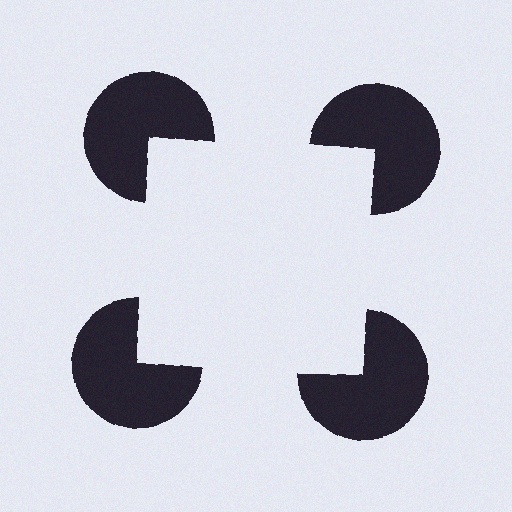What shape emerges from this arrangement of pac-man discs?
An illusory square — its edges are inferred from the aligned wedge cuts in the pac-man discs, not physically drawn.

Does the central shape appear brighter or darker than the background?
It typically appears slightly brighter than the background, even though no actual brightness change is drawn.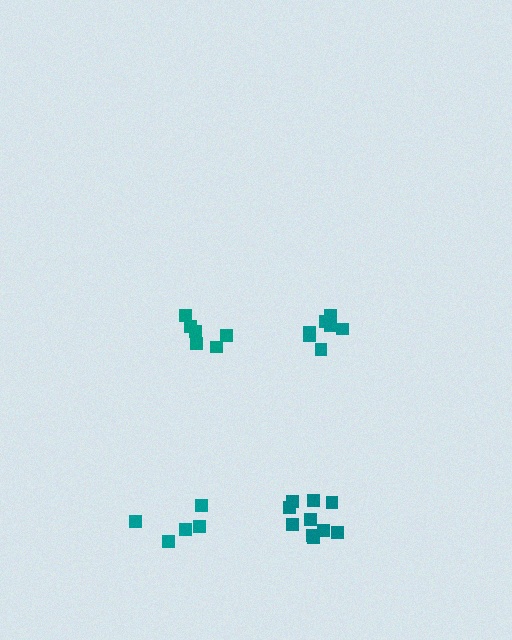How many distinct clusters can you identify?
There are 4 distinct clusters.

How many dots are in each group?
Group 1: 5 dots, Group 2: 7 dots, Group 3: 6 dots, Group 4: 10 dots (28 total).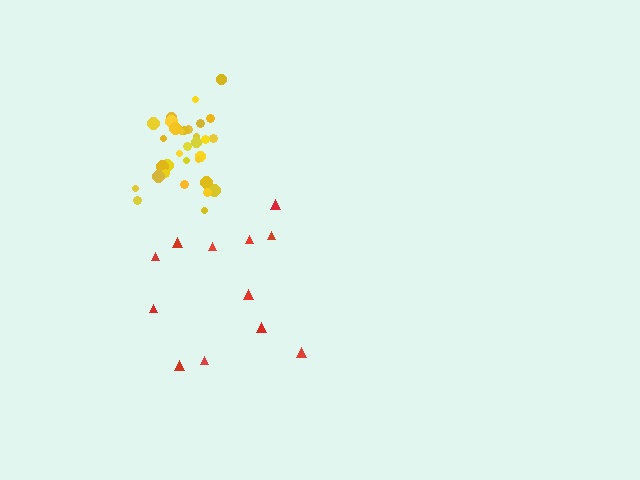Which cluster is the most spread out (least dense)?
Red.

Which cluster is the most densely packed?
Yellow.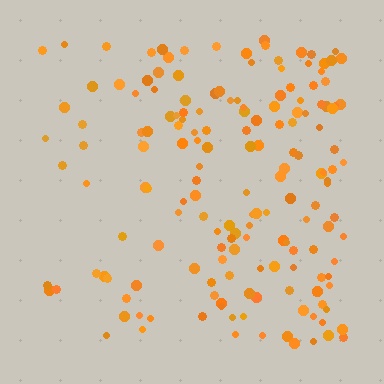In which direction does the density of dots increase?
From left to right, with the right side densest.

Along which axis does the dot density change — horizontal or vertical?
Horizontal.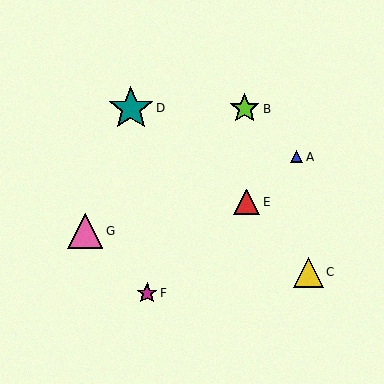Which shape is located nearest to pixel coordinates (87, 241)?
The pink triangle (labeled G) at (85, 231) is nearest to that location.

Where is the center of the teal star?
The center of the teal star is at (131, 108).